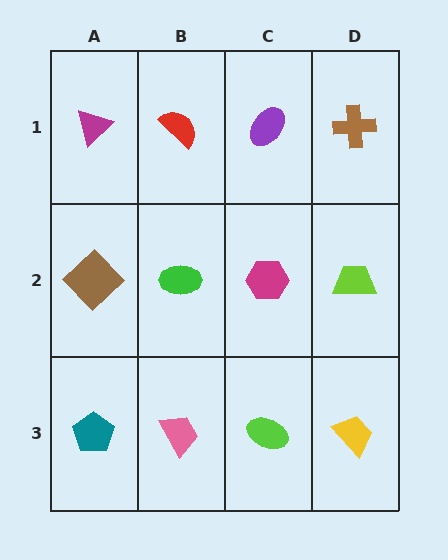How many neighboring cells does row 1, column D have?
2.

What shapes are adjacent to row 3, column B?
A green ellipse (row 2, column B), a teal pentagon (row 3, column A), a lime ellipse (row 3, column C).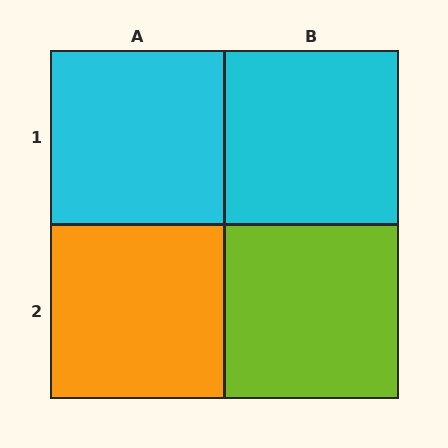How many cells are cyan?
2 cells are cyan.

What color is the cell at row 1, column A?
Cyan.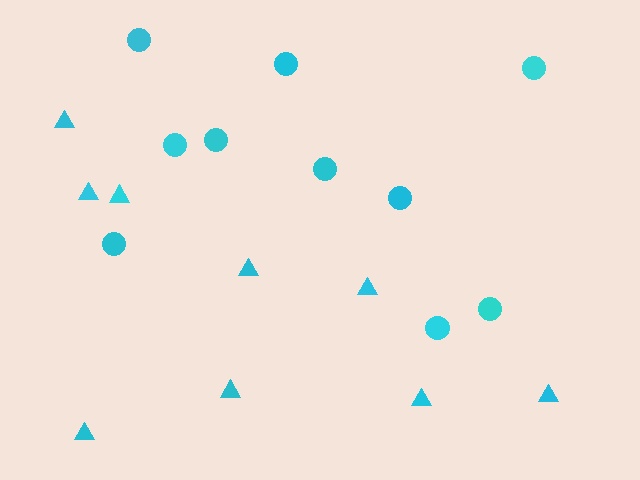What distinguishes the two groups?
There are 2 groups: one group of circles (10) and one group of triangles (9).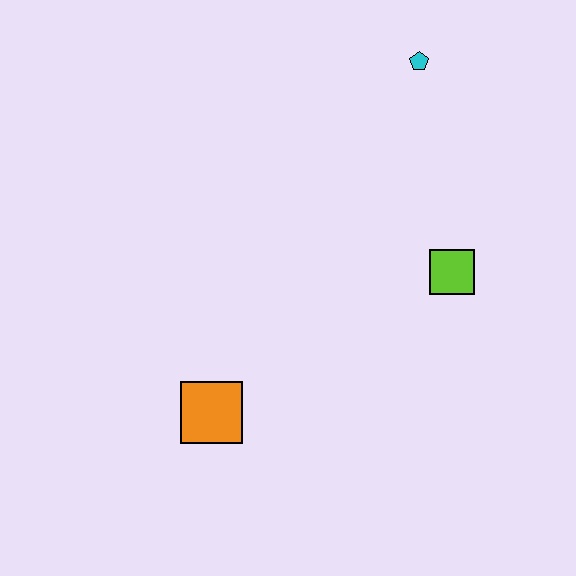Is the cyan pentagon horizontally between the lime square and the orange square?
Yes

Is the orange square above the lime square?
No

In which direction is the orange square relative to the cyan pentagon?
The orange square is below the cyan pentagon.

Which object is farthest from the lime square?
The orange square is farthest from the lime square.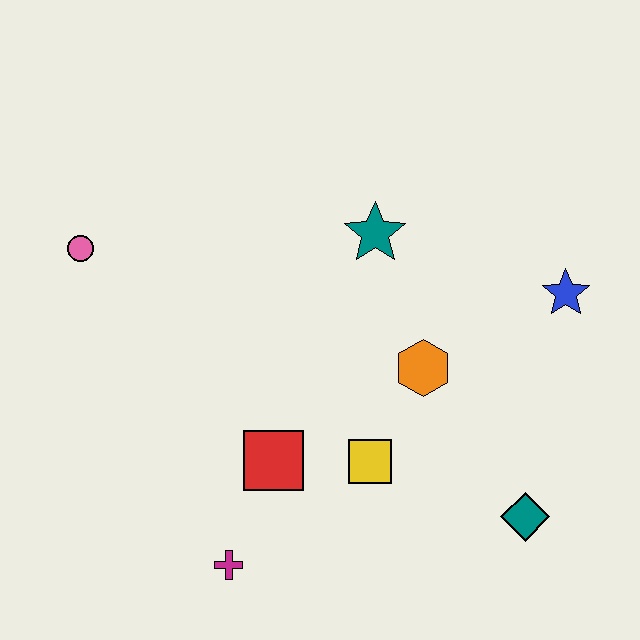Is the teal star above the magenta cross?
Yes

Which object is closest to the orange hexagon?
The yellow square is closest to the orange hexagon.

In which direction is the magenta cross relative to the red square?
The magenta cross is below the red square.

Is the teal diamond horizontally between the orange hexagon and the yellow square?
No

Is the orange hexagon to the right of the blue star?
No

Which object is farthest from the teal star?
The magenta cross is farthest from the teal star.